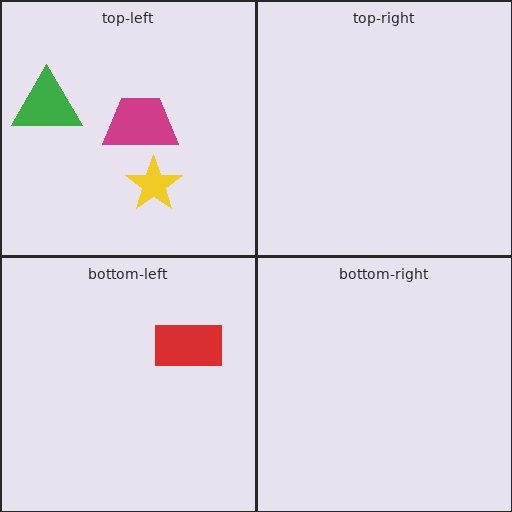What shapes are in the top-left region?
The magenta trapezoid, the yellow star, the green triangle.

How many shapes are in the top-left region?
3.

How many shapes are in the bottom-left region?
1.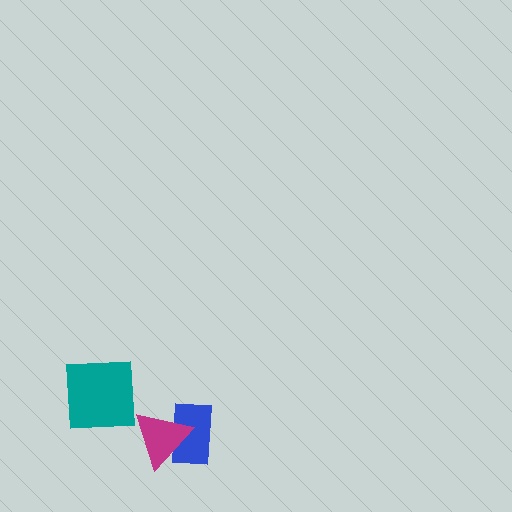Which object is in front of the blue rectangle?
The magenta triangle is in front of the blue rectangle.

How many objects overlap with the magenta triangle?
1 object overlaps with the magenta triangle.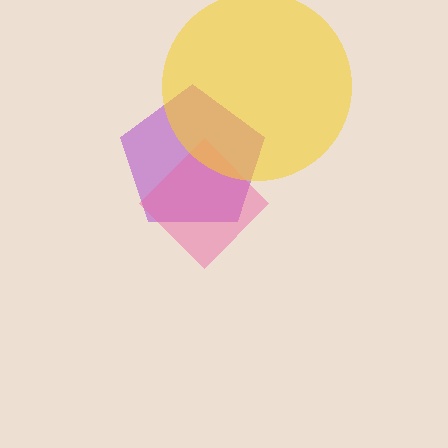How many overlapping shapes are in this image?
There are 3 overlapping shapes in the image.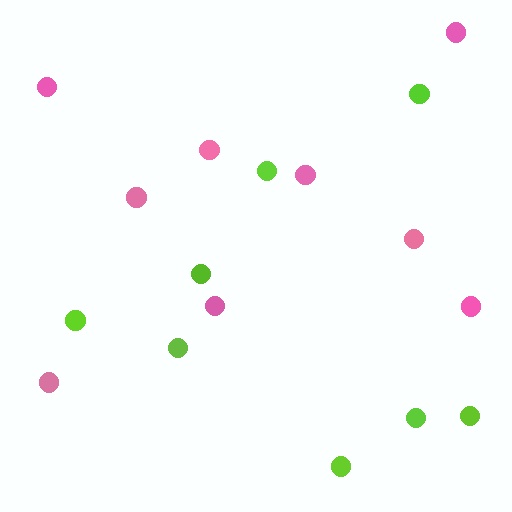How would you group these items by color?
There are 2 groups: one group of pink circles (9) and one group of lime circles (8).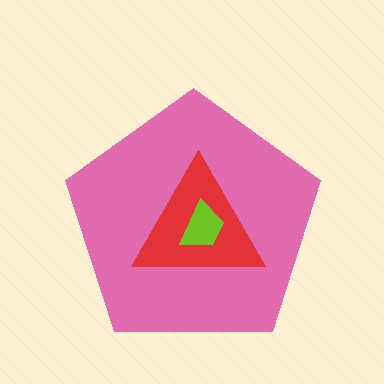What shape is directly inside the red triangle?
The lime trapezoid.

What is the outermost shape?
The pink pentagon.